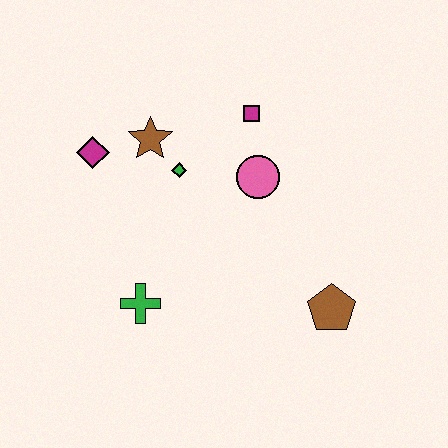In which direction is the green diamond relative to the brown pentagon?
The green diamond is to the left of the brown pentagon.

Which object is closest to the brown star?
The green diamond is closest to the brown star.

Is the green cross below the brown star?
Yes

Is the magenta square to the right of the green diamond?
Yes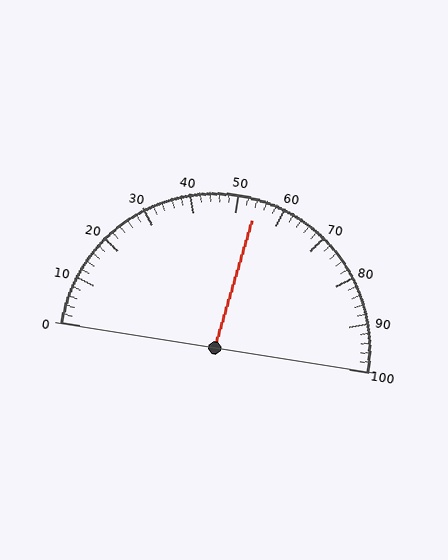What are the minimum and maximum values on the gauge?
The gauge ranges from 0 to 100.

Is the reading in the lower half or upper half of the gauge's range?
The reading is in the upper half of the range (0 to 100).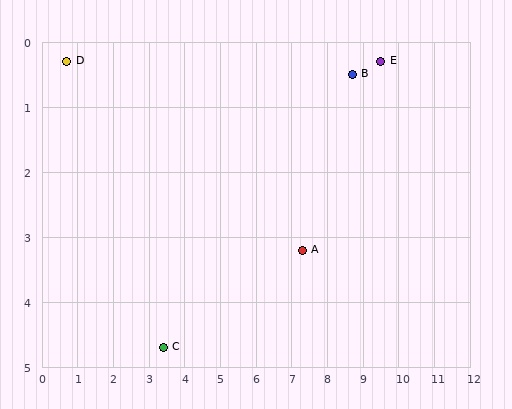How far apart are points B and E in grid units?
Points B and E are about 0.8 grid units apart.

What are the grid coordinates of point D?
Point D is at approximately (0.7, 0.3).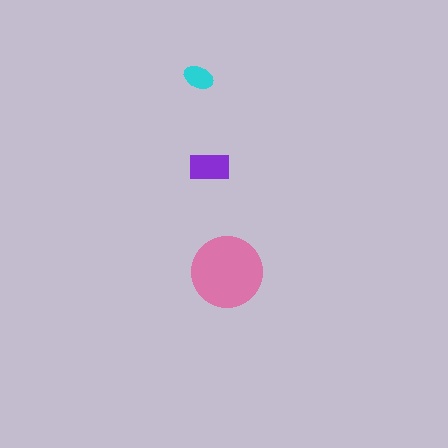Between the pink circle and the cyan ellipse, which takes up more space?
The pink circle.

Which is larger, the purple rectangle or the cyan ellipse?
The purple rectangle.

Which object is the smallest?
The cyan ellipse.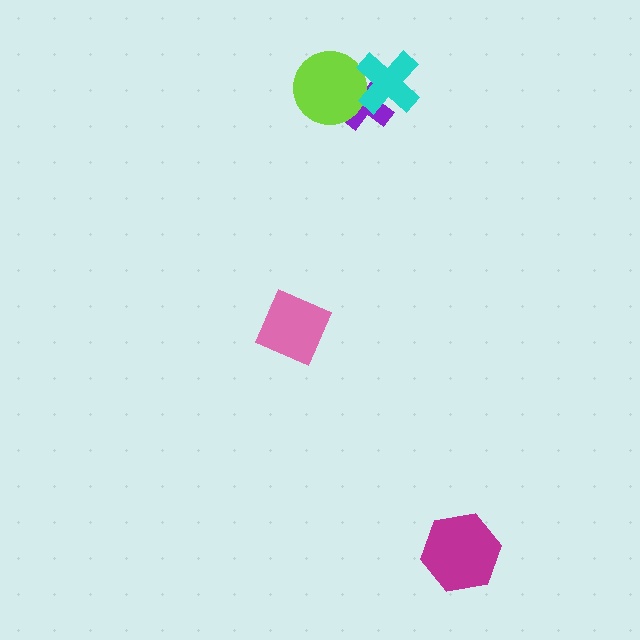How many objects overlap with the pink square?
0 objects overlap with the pink square.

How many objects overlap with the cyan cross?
2 objects overlap with the cyan cross.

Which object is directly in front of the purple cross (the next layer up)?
The lime circle is directly in front of the purple cross.